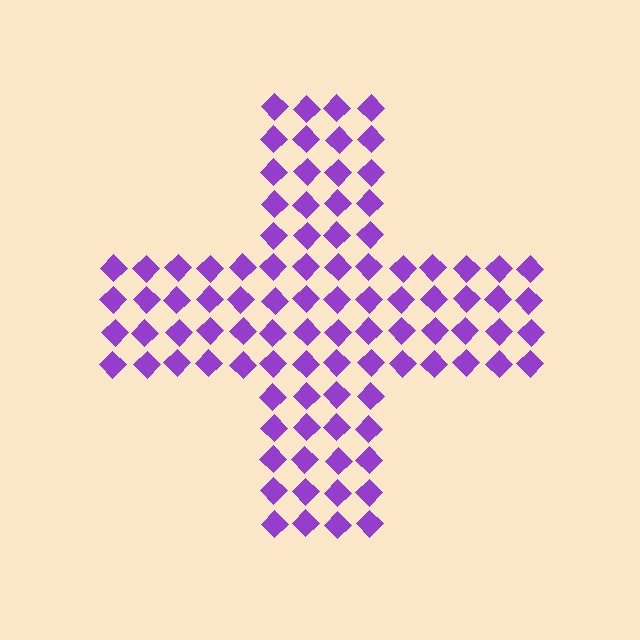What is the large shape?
The large shape is a cross.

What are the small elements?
The small elements are diamonds.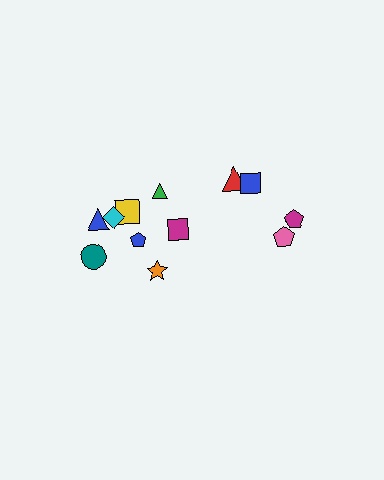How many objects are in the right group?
There are 5 objects.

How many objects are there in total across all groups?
There are 12 objects.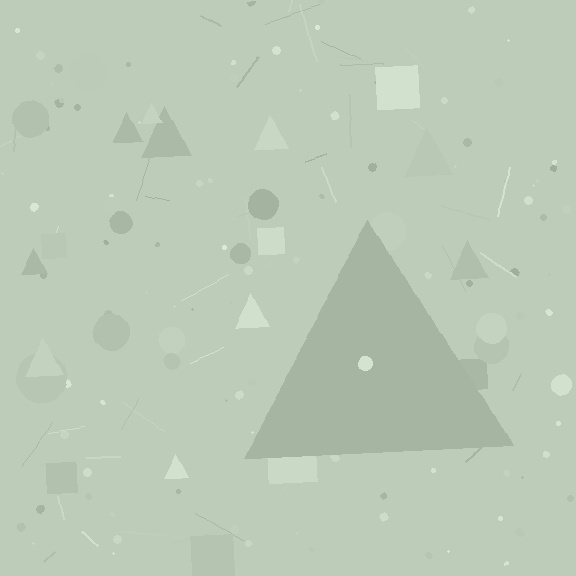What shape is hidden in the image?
A triangle is hidden in the image.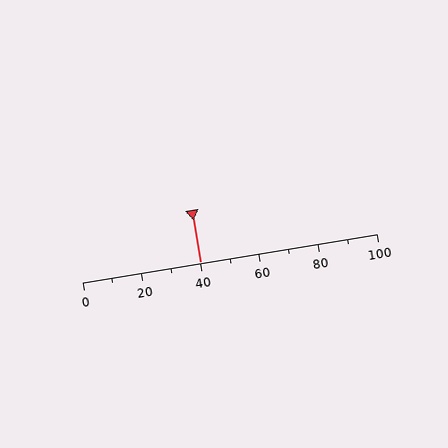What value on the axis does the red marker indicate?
The marker indicates approximately 40.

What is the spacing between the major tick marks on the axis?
The major ticks are spaced 20 apart.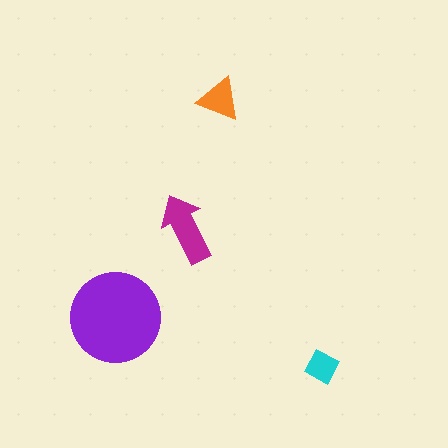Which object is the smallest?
The cyan diamond.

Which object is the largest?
The purple circle.